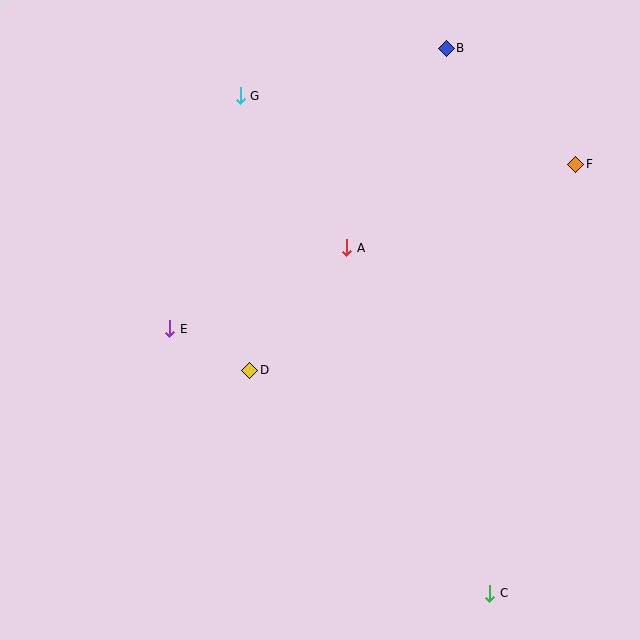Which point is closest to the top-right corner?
Point F is closest to the top-right corner.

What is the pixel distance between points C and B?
The distance between C and B is 547 pixels.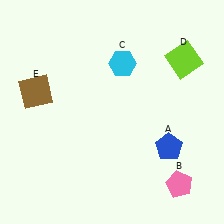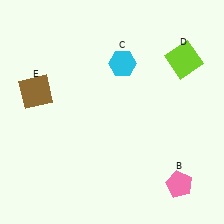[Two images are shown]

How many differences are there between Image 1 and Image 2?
There is 1 difference between the two images.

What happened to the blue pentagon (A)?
The blue pentagon (A) was removed in Image 2. It was in the bottom-right area of Image 1.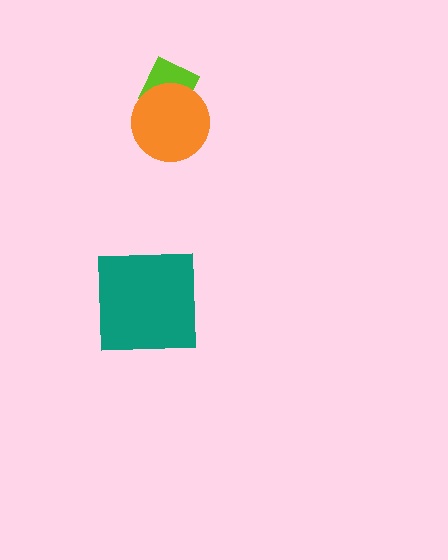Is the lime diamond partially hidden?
Yes, it is partially covered by another shape.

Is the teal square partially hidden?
No, no other shape covers it.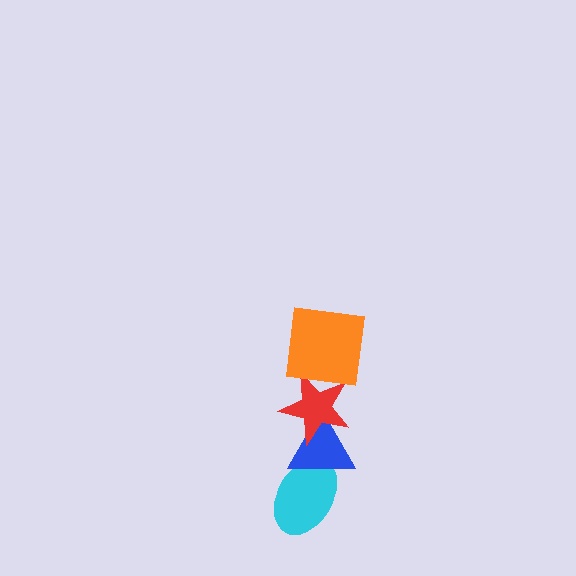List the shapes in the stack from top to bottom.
From top to bottom: the orange square, the red star, the blue triangle, the cyan ellipse.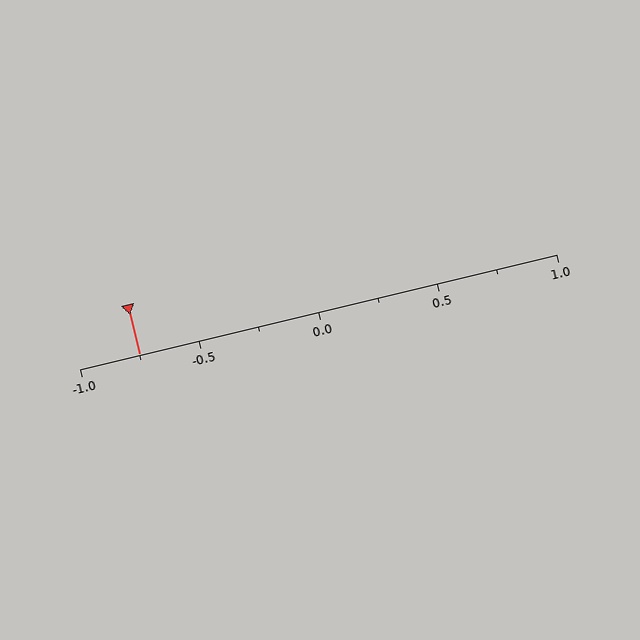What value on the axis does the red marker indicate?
The marker indicates approximately -0.75.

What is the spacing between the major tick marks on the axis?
The major ticks are spaced 0.5 apart.